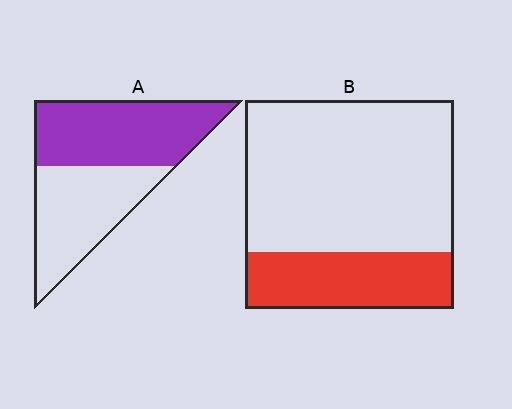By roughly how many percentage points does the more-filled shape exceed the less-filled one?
By roughly 25 percentage points (A over B).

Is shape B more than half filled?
No.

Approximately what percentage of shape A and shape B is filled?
A is approximately 55% and B is approximately 25%.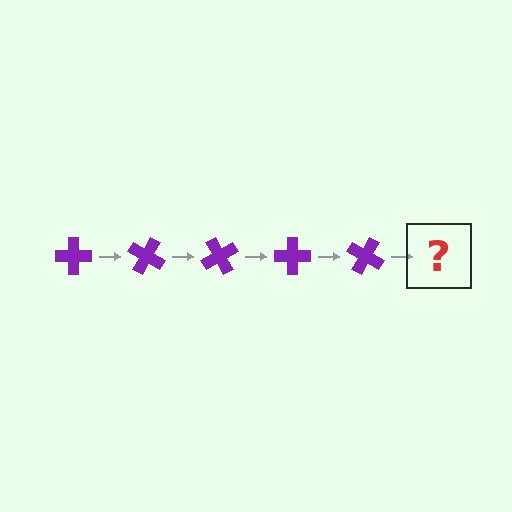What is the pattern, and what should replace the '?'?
The pattern is that the cross rotates 30 degrees each step. The '?' should be a purple cross rotated 150 degrees.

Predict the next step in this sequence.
The next step is a purple cross rotated 150 degrees.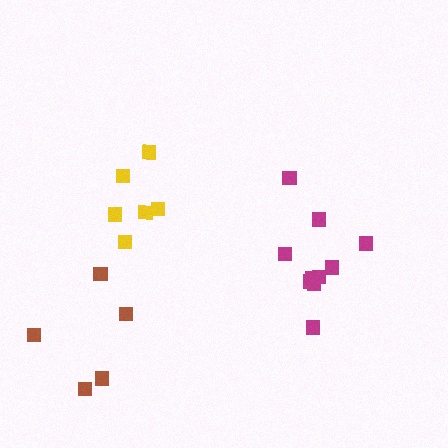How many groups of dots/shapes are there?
There are 3 groups.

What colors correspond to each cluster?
The clusters are colored: yellow, magenta, brown.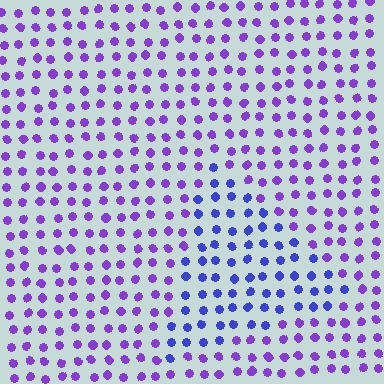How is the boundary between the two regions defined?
The boundary is defined purely by a slight shift in hue (about 34 degrees). Spacing, size, and orientation are identical on both sides.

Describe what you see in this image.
The image is filled with small purple elements in a uniform arrangement. A triangle-shaped region is visible where the elements are tinted to a slightly different hue, forming a subtle color boundary.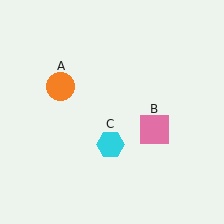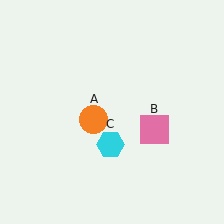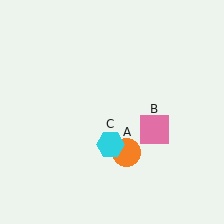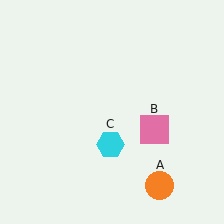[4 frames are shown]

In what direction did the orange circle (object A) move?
The orange circle (object A) moved down and to the right.